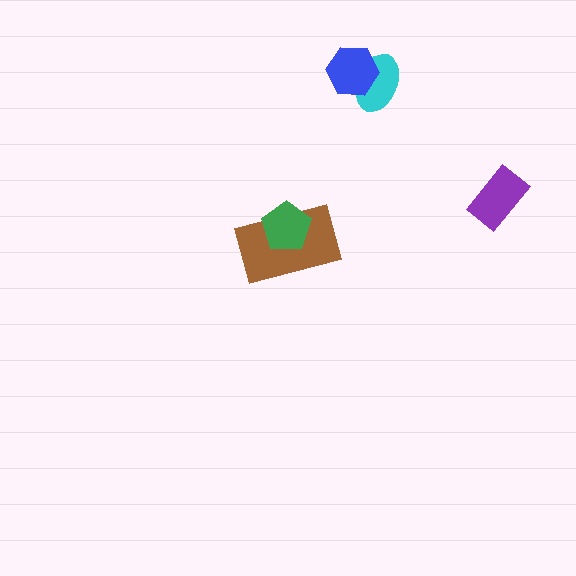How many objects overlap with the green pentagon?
1 object overlaps with the green pentagon.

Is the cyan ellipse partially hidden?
Yes, it is partially covered by another shape.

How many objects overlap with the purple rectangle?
0 objects overlap with the purple rectangle.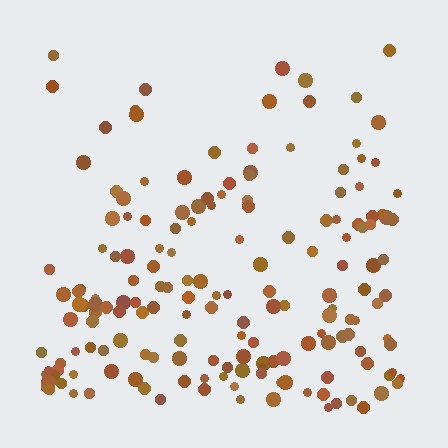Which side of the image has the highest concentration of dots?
The bottom.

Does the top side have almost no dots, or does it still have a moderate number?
Still a moderate number, just noticeably fewer than the bottom.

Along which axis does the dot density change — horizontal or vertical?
Vertical.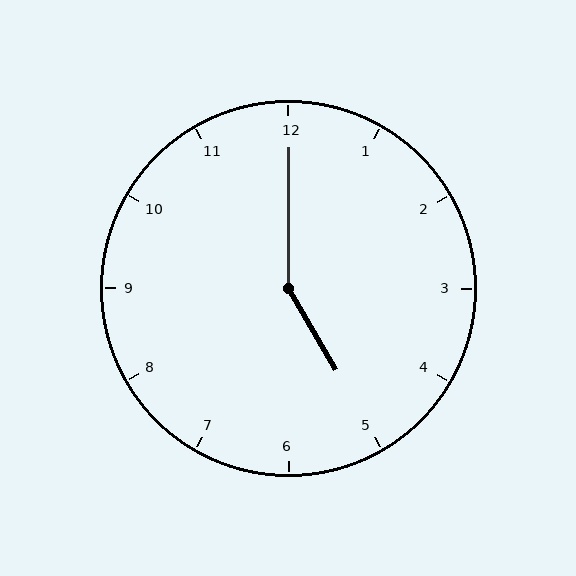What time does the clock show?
5:00.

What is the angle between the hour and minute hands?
Approximately 150 degrees.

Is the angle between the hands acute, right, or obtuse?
It is obtuse.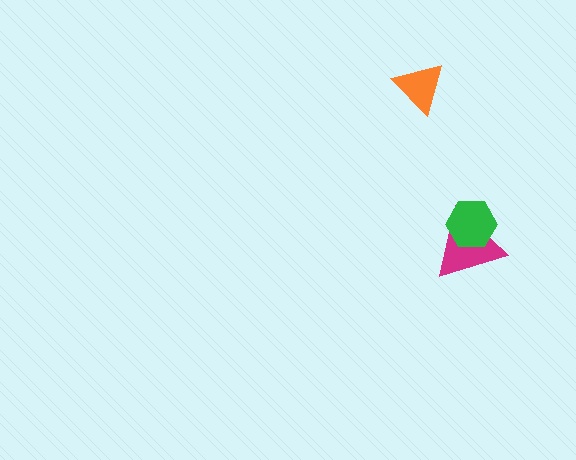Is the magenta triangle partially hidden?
Yes, it is partially covered by another shape.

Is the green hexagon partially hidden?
No, no other shape covers it.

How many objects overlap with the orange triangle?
0 objects overlap with the orange triangle.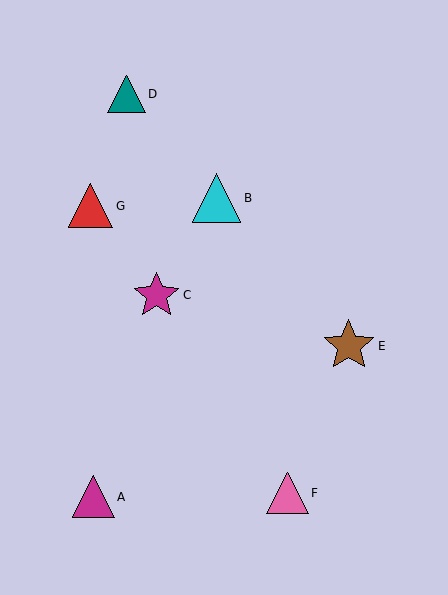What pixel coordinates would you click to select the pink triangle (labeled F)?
Click at (288, 493) to select the pink triangle F.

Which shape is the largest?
The brown star (labeled E) is the largest.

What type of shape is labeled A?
Shape A is a magenta triangle.